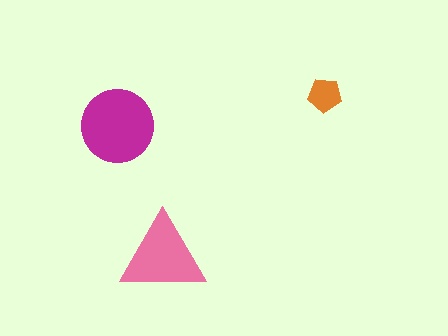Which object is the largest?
The magenta circle.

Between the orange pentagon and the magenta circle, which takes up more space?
The magenta circle.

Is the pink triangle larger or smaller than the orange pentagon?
Larger.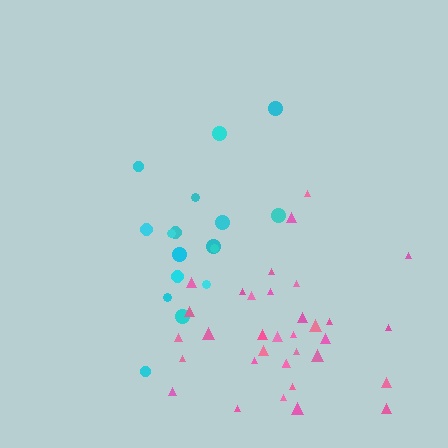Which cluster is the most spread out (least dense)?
Cyan.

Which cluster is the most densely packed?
Pink.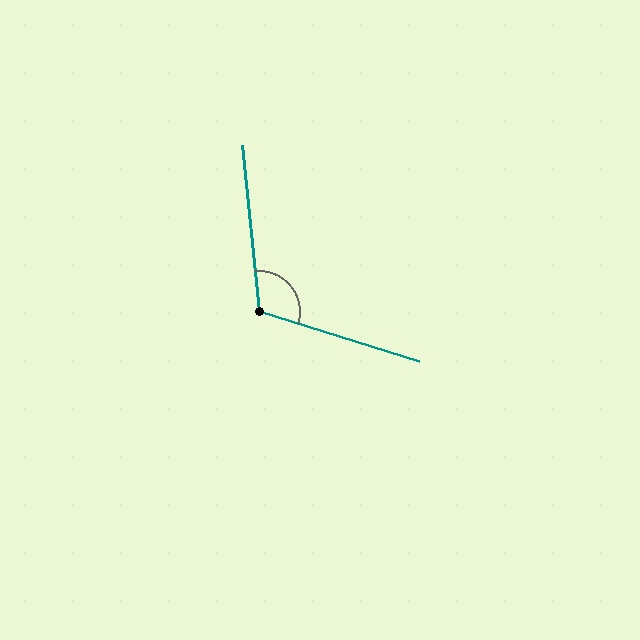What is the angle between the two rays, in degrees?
Approximately 113 degrees.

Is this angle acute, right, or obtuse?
It is obtuse.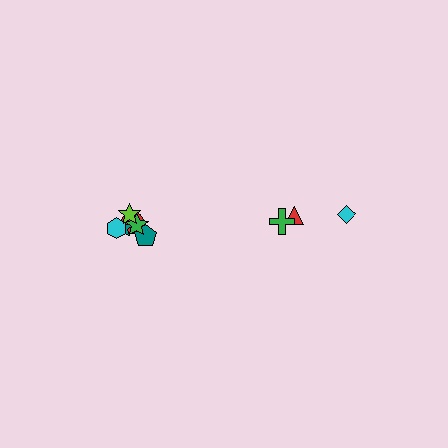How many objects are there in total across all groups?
There are 9 objects.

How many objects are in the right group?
There are 3 objects.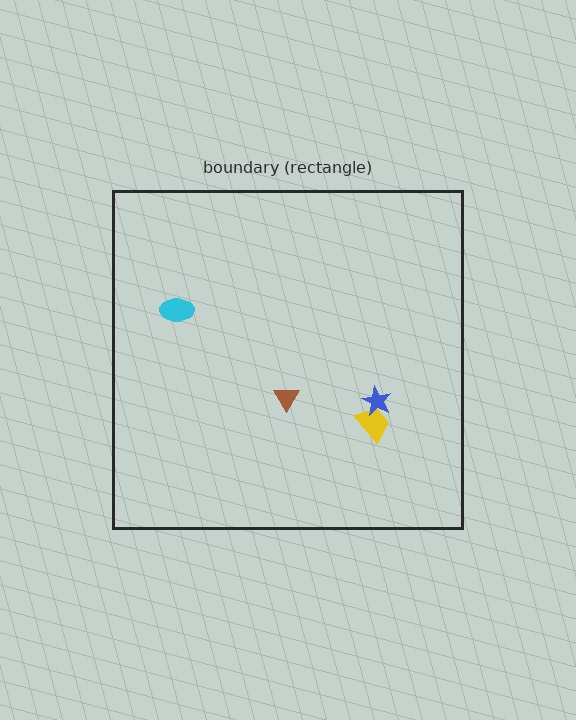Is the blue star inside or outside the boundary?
Inside.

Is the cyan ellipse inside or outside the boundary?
Inside.